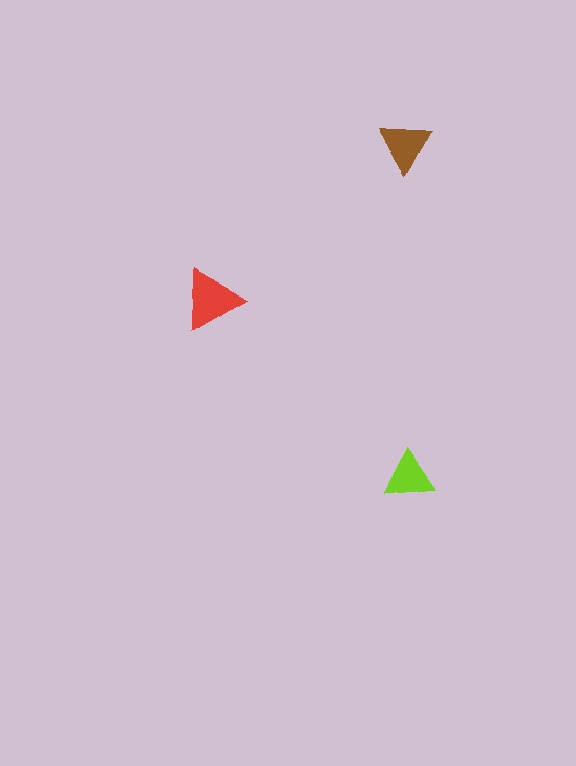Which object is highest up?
The brown triangle is topmost.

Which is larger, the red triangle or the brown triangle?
The red one.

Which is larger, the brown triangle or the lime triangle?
The brown one.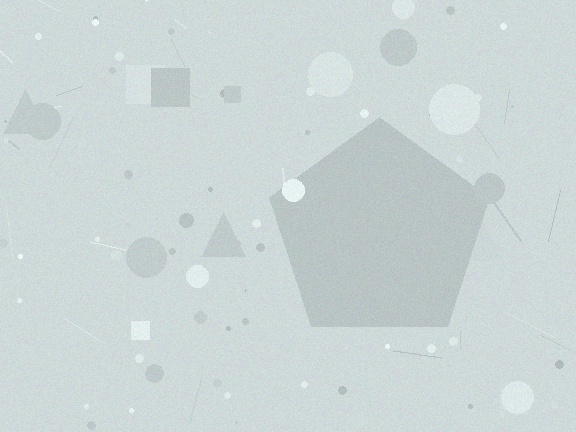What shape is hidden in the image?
A pentagon is hidden in the image.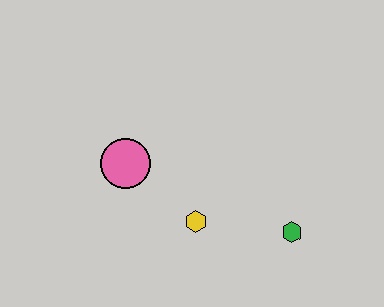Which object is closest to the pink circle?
The yellow hexagon is closest to the pink circle.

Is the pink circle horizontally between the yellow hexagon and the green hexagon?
No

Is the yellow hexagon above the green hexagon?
Yes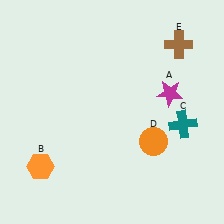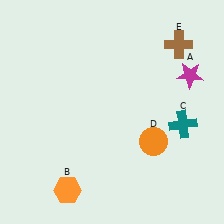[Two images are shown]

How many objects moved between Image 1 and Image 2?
2 objects moved between the two images.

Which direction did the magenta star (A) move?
The magenta star (A) moved right.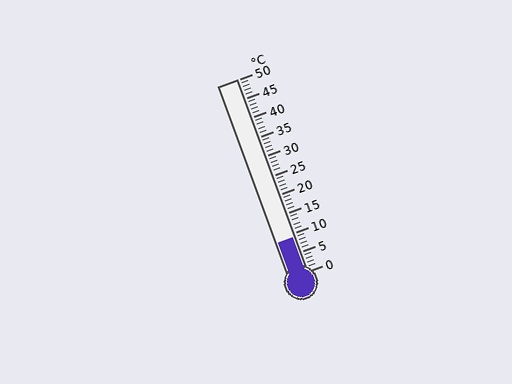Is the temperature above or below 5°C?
The temperature is above 5°C.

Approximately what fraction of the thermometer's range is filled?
The thermometer is filled to approximately 20% of its range.